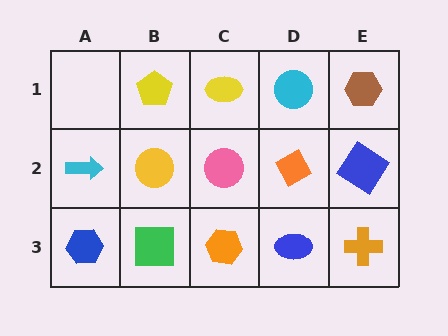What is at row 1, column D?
A cyan circle.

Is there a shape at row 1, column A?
No, that cell is empty.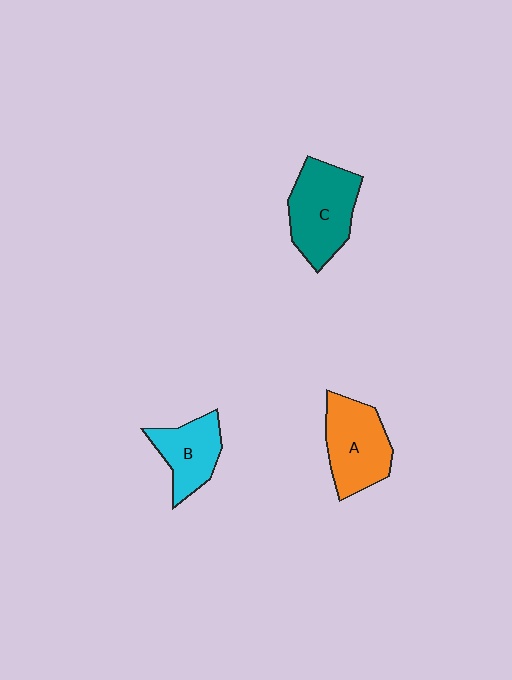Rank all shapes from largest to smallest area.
From largest to smallest: C (teal), A (orange), B (cyan).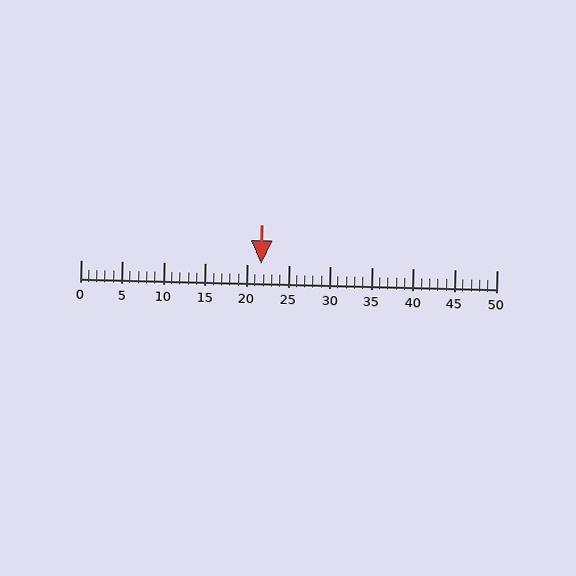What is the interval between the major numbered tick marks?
The major tick marks are spaced 5 units apart.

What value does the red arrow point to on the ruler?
The red arrow points to approximately 22.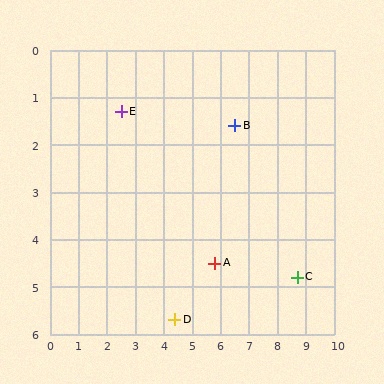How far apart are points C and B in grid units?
Points C and B are about 3.9 grid units apart.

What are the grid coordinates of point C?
Point C is at approximately (8.7, 4.8).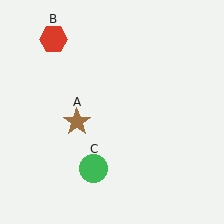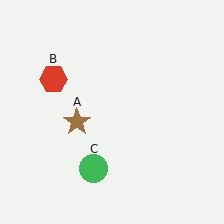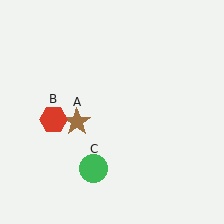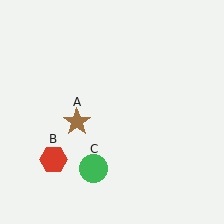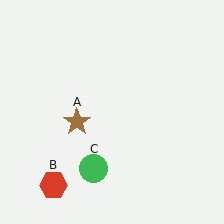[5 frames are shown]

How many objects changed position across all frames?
1 object changed position: red hexagon (object B).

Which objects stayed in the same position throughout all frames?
Brown star (object A) and green circle (object C) remained stationary.